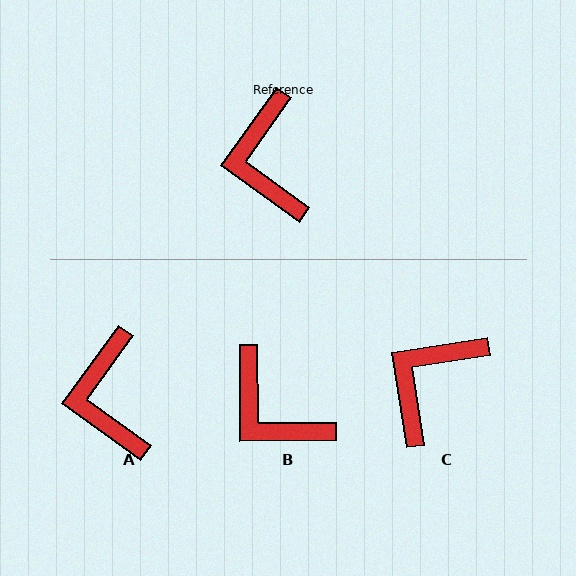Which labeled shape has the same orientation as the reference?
A.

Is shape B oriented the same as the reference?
No, it is off by about 36 degrees.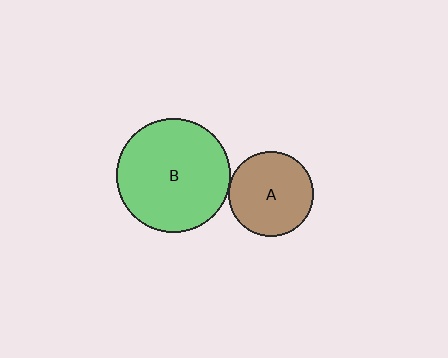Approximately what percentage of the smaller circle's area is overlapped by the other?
Approximately 5%.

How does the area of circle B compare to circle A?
Approximately 1.8 times.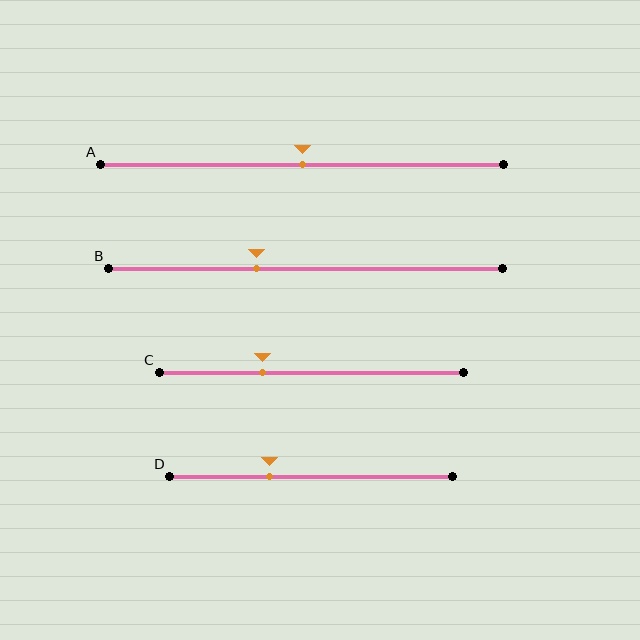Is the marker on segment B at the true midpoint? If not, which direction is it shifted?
No, the marker on segment B is shifted to the left by about 13% of the segment length.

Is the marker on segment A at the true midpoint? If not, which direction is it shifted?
Yes, the marker on segment A is at the true midpoint.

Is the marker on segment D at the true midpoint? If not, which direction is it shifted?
No, the marker on segment D is shifted to the left by about 15% of the segment length.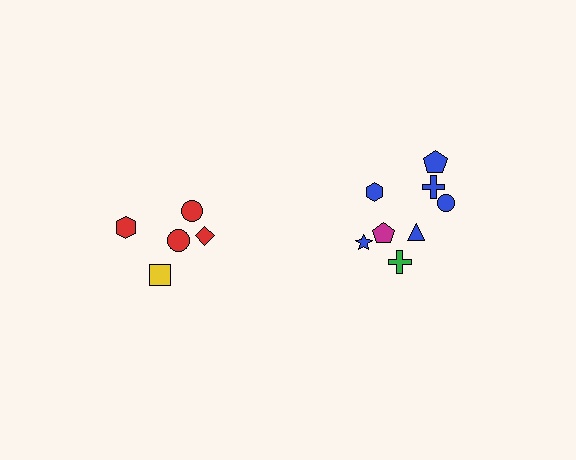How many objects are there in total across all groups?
There are 13 objects.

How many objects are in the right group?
There are 8 objects.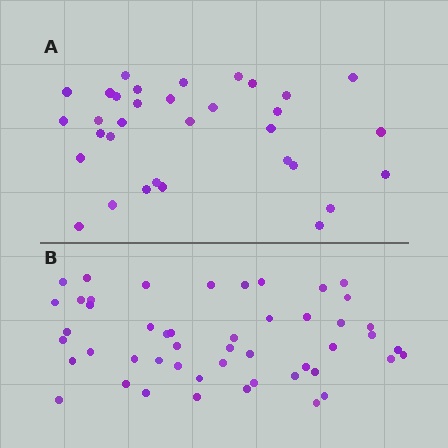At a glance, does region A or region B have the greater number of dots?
Region B (the bottom region) has more dots.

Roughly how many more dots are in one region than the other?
Region B has approximately 15 more dots than region A.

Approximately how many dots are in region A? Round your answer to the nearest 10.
About 30 dots. (The exact count is 33, which rounds to 30.)